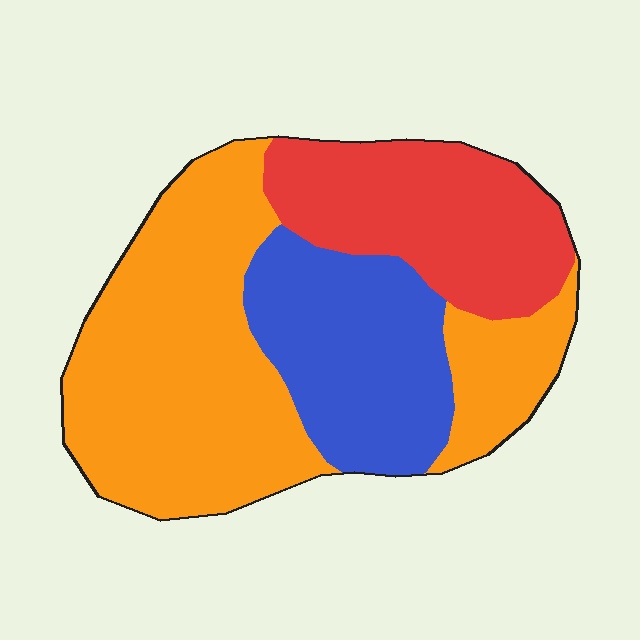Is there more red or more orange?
Orange.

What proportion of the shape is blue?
Blue takes up about one quarter (1/4) of the shape.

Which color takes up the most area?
Orange, at roughly 50%.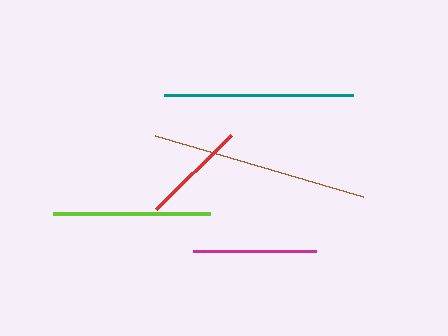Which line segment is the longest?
The brown line is the longest at approximately 217 pixels.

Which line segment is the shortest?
The red line is the shortest at approximately 105 pixels.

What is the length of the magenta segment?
The magenta segment is approximately 123 pixels long.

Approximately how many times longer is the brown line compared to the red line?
The brown line is approximately 2.1 times the length of the red line.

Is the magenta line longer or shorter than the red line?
The magenta line is longer than the red line.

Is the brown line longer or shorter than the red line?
The brown line is longer than the red line.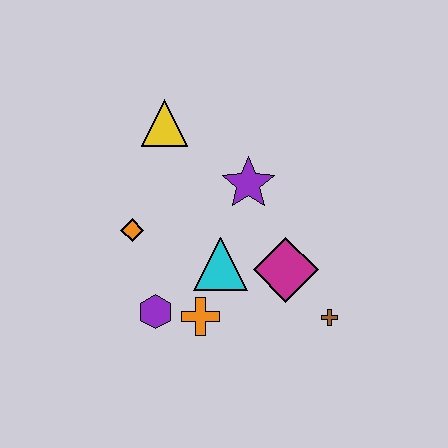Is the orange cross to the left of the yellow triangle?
No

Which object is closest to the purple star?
The cyan triangle is closest to the purple star.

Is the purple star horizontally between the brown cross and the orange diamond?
Yes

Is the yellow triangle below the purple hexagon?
No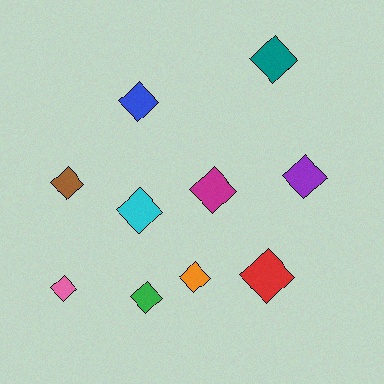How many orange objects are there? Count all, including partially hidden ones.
There is 1 orange object.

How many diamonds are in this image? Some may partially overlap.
There are 10 diamonds.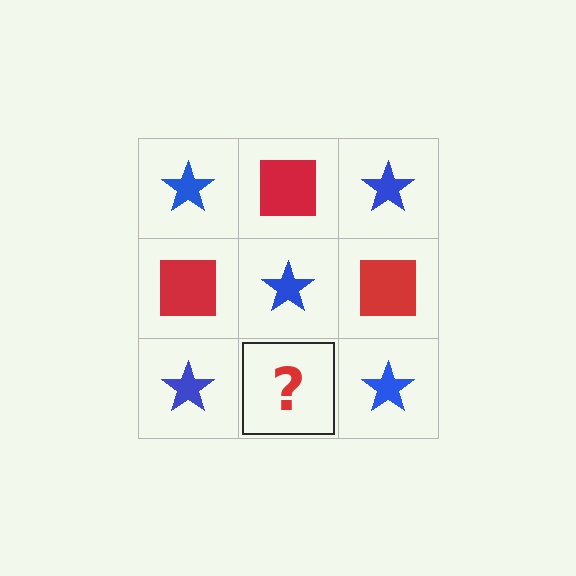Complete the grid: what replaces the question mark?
The question mark should be replaced with a red square.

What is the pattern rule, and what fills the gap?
The rule is that it alternates blue star and red square in a checkerboard pattern. The gap should be filled with a red square.